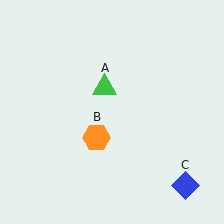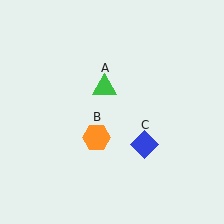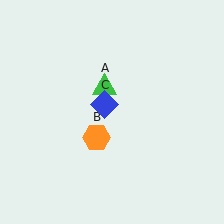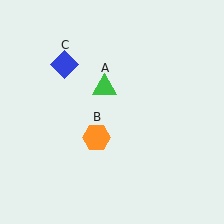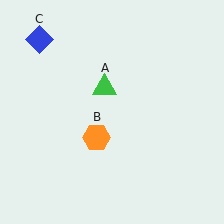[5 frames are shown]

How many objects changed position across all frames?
1 object changed position: blue diamond (object C).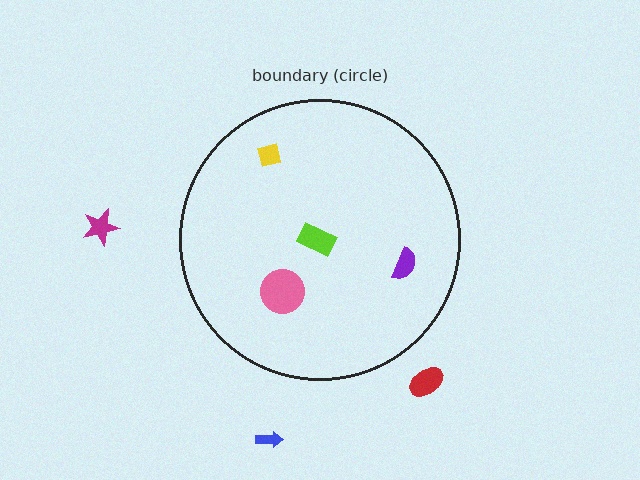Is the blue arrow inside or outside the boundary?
Outside.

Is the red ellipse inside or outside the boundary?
Outside.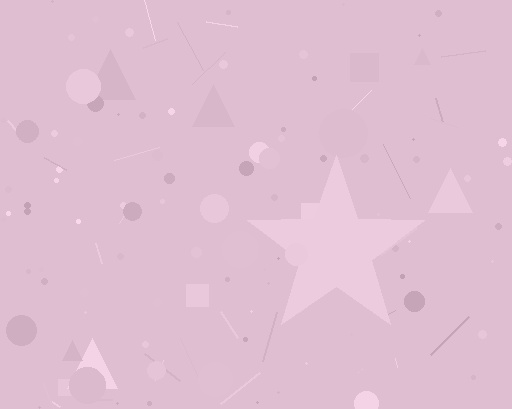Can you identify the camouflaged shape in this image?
The camouflaged shape is a star.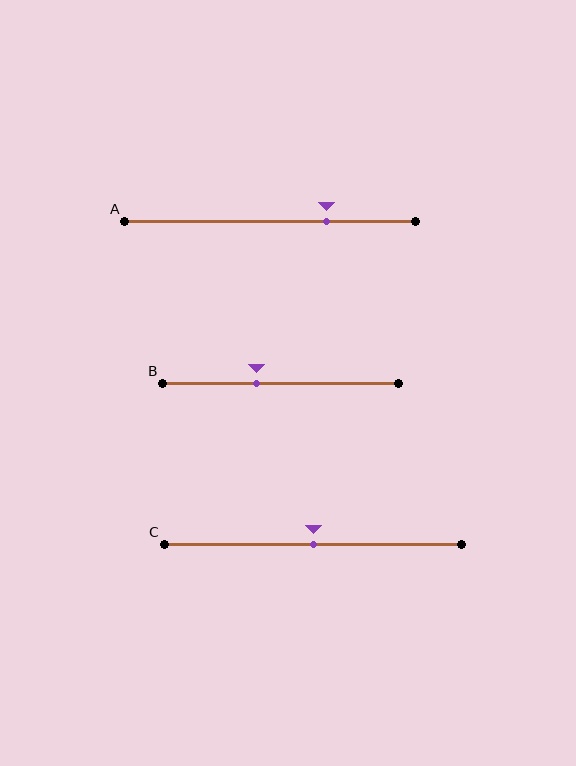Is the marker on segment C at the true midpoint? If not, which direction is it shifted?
Yes, the marker on segment C is at the true midpoint.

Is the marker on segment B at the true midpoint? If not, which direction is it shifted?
No, the marker on segment B is shifted to the left by about 10% of the segment length.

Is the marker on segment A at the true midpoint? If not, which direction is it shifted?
No, the marker on segment A is shifted to the right by about 19% of the segment length.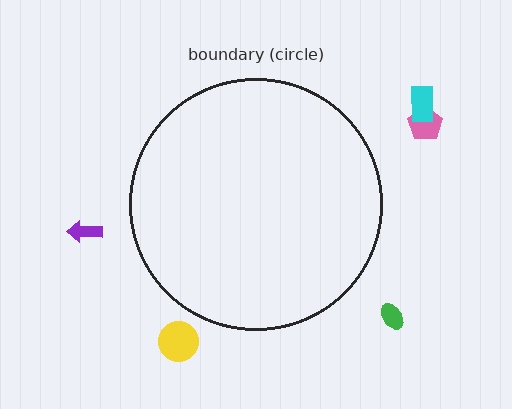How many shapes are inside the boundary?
0 inside, 5 outside.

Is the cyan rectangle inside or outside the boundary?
Outside.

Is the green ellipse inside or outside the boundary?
Outside.